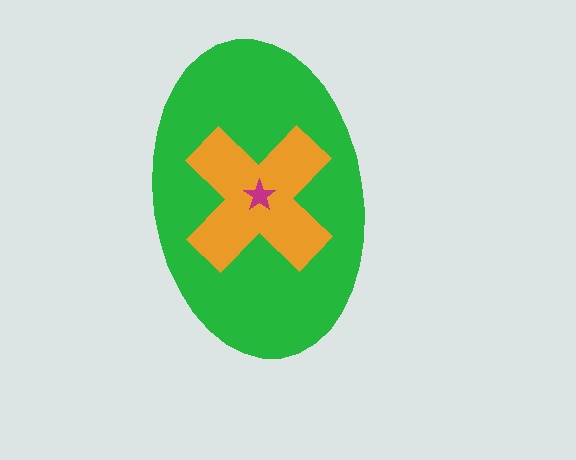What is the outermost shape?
The green ellipse.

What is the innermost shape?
The magenta star.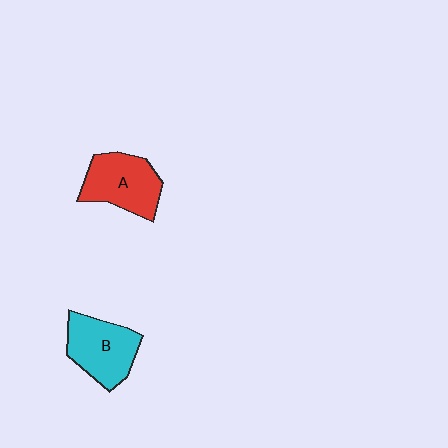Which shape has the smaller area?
Shape B (cyan).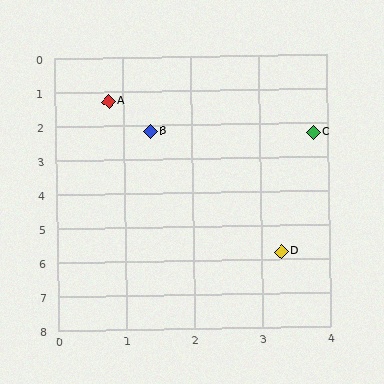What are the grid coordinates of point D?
Point D is at approximately (3.3, 5.8).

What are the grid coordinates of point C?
Point C is at approximately (3.8, 2.3).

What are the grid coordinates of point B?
Point B is at approximately (1.4, 2.2).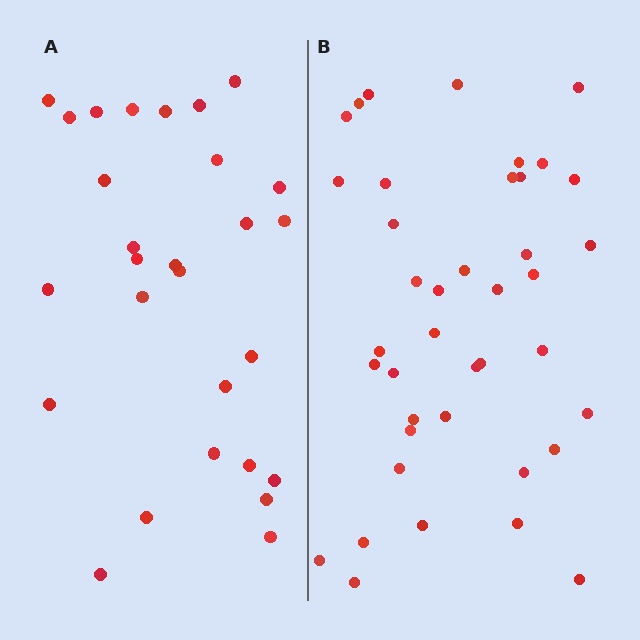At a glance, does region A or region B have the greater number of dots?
Region B (the right region) has more dots.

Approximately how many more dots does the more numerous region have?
Region B has roughly 12 or so more dots than region A.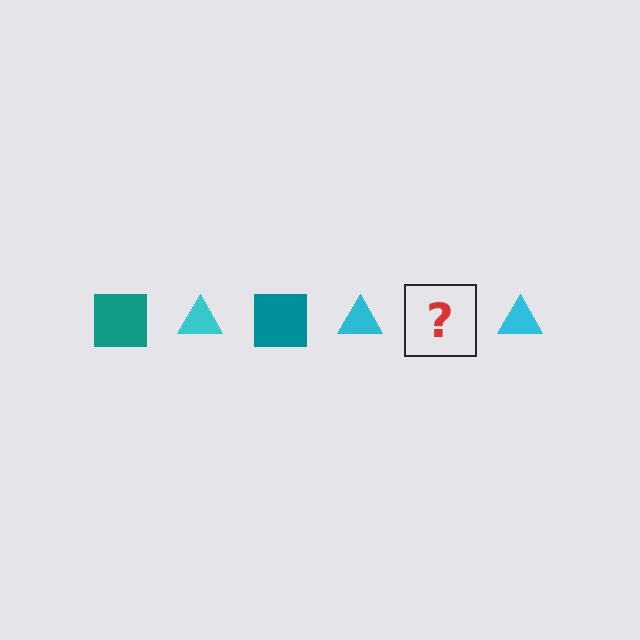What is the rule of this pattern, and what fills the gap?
The rule is that the pattern alternates between teal square and cyan triangle. The gap should be filled with a teal square.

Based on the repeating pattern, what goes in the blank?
The blank should be a teal square.